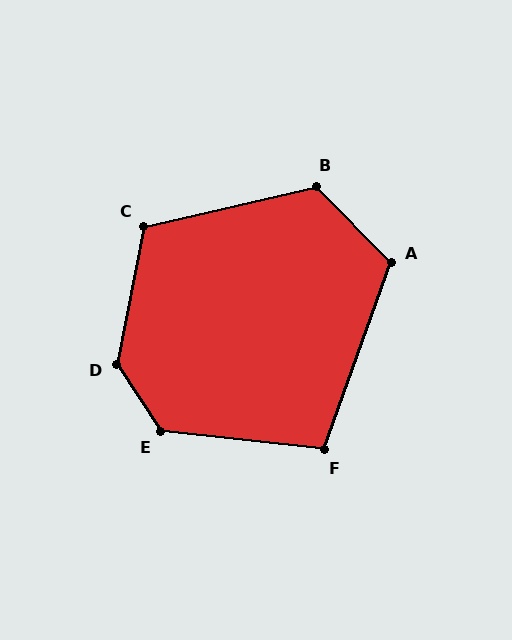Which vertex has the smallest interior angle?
F, at approximately 103 degrees.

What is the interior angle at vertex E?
Approximately 130 degrees (obtuse).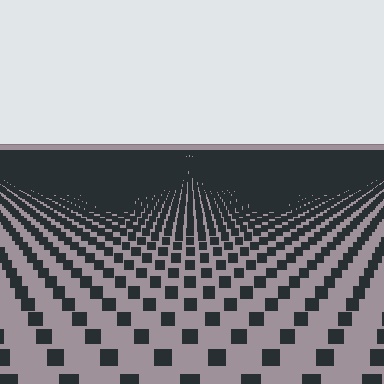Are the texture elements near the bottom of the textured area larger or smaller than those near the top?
Larger. Near the bottom, elements are closer to the viewer and appear at a bigger on-screen size.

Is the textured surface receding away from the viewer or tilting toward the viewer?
The surface is receding away from the viewer. Texture elements get smaller and denser toward the top.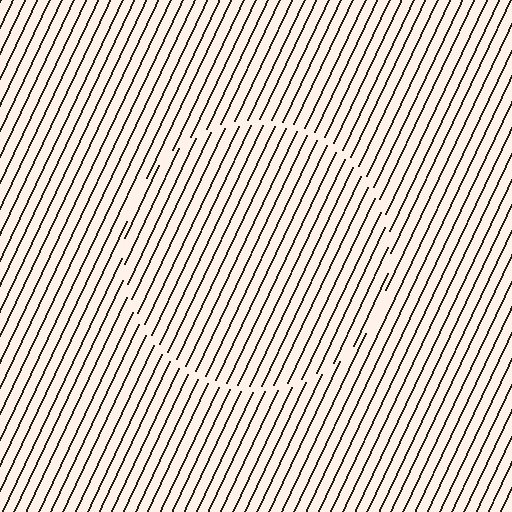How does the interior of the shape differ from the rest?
The interior of the shape contains the same grating, shifted by half a period — the contour is defined by the phase discontinuity where line-ends from the inner and outer gratings abut.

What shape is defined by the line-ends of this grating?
An illusory circle. The interior of the shape contains the same grating, shifted by half a period — the contour is defined by the phase discontinuity where line-ends from the inner and outer gratings abut.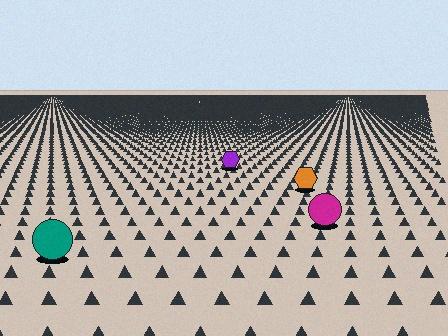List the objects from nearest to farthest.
From nearest to farthest: the teal circle, the magenta circle, the orange hexagon, the purple hexagon.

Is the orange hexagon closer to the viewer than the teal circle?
No. The teal circle is closer — you can tell from the texture gradient: the ground texture is coarser near it.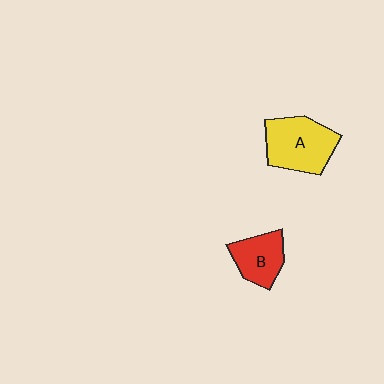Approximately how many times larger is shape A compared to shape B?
Approximately 1.5 times.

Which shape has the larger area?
Shape A (yellow).